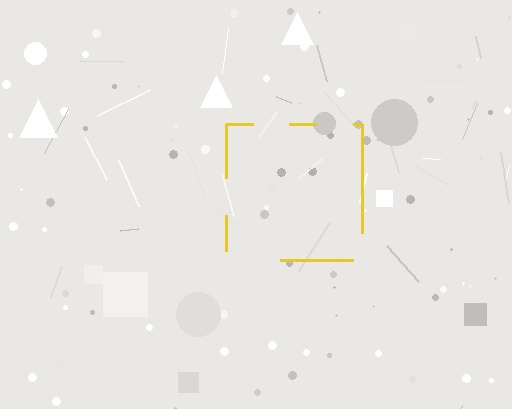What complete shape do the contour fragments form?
The contour fragments form a square.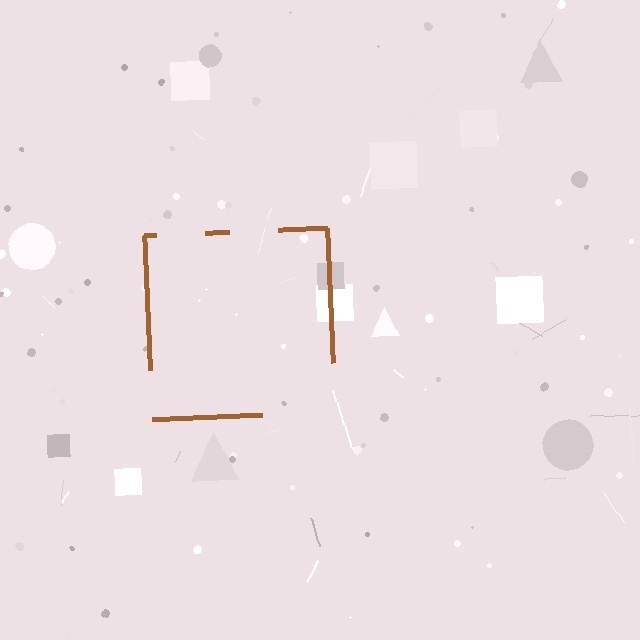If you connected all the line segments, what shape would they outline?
They would outline a square.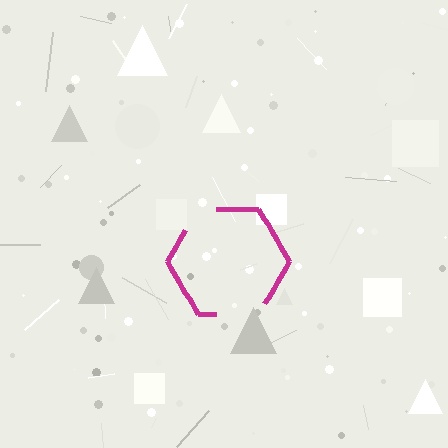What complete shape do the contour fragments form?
The contour fragments form a hexagon.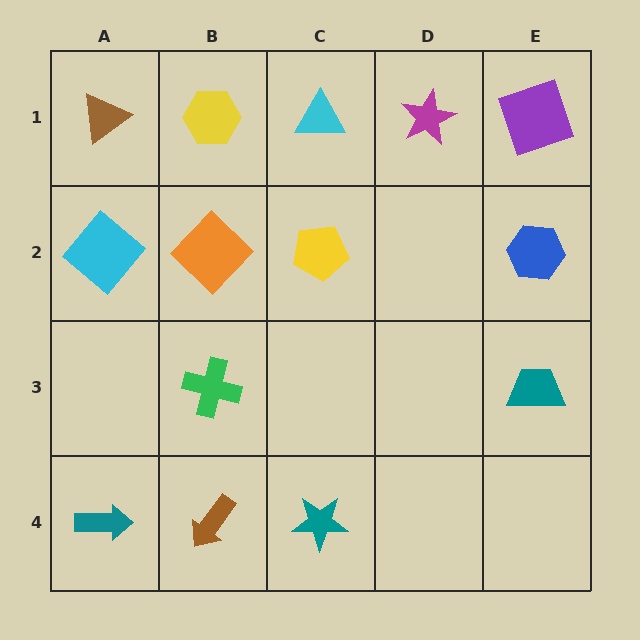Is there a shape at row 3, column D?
No, that cell is empty.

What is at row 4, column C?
A teal star.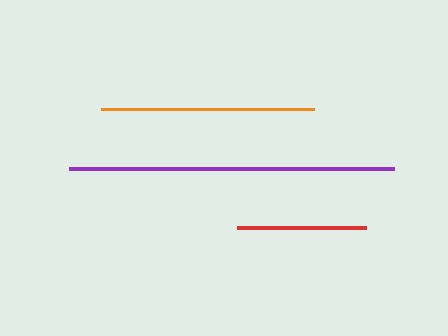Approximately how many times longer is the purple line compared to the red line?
The purple line is approximately 2.5 times the length of the red line.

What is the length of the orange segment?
The orange segment is approximately 213 pixels long.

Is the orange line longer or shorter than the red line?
The orange line is longer than the red line.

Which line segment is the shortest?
The red line is the shortest at approximately 130 pixels.